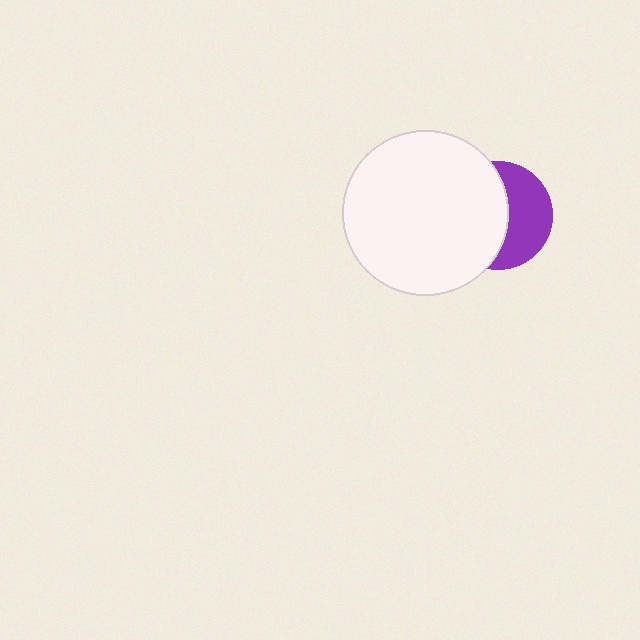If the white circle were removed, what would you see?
You would see the complete purple circle.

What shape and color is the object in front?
The object in front is a white circle.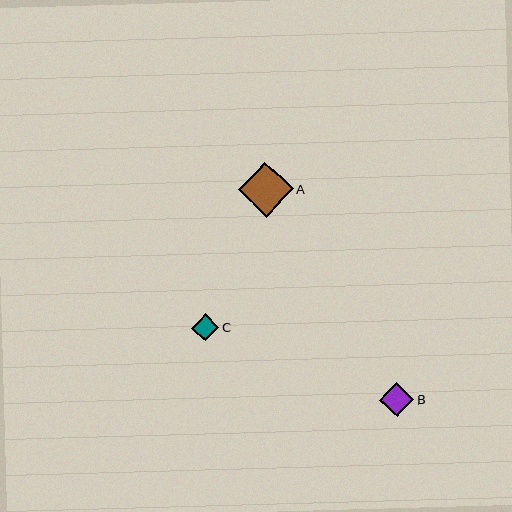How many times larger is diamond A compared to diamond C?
Diamond A is approximately 2.0 times the size of diamond C.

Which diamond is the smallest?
Diamond C is the smallest with a size of approximately 27 pixels.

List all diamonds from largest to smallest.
From largest to smallest: A, B, C.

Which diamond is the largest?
Diamond A is the largest with a size of approximately 55 pixels.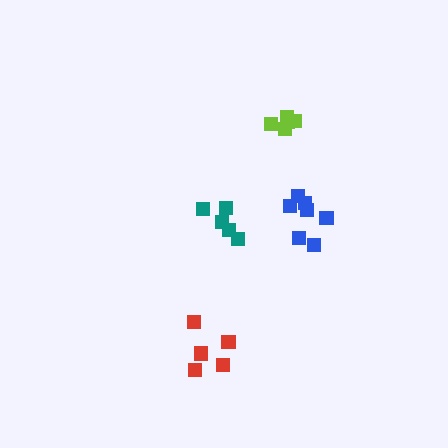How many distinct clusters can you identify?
There are 4 distinct clusters.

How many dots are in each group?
Group 1: 7 dots, Group 2: 5 dots, Group 3: 5 dots, Group 4: 5 dots (22 total).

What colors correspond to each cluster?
The clusters are colored: blue, teal, red, lime.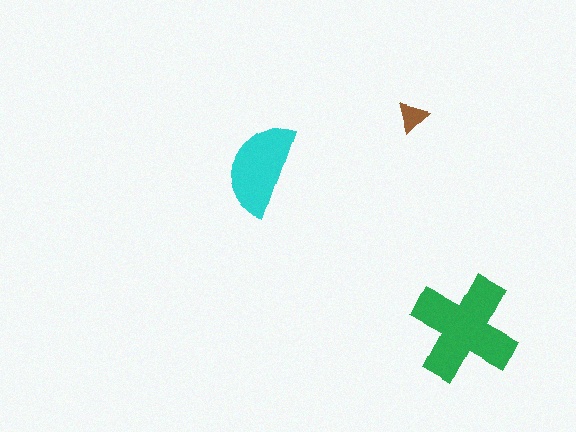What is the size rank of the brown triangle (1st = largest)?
3rd.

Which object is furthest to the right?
The green cross is rightmost.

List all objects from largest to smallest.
The green cross, the cyan semicircle, the brown triangle.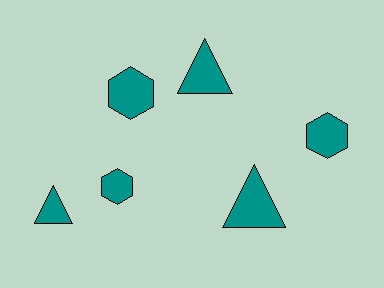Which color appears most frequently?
Teal, with 6 objects.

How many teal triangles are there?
There are 3 teal triangles.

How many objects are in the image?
There are 6 objects.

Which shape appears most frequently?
Triangle, with 3 objects.